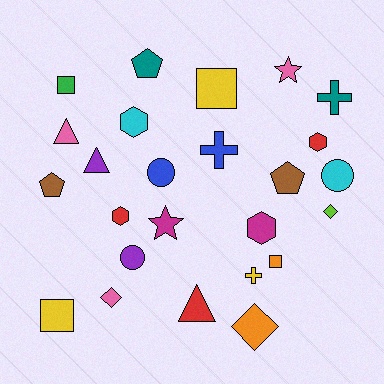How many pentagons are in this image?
There are 3 pentagons.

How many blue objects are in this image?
There are 2 blue objects.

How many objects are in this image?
There are 25 objects.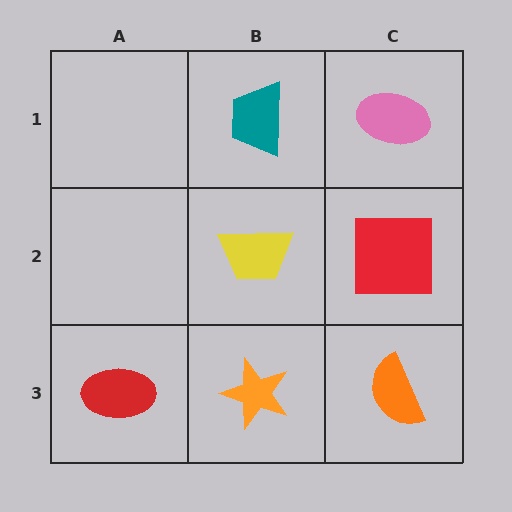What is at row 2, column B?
A yellow trapezoid.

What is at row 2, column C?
A red square.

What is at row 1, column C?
A pink ellipse.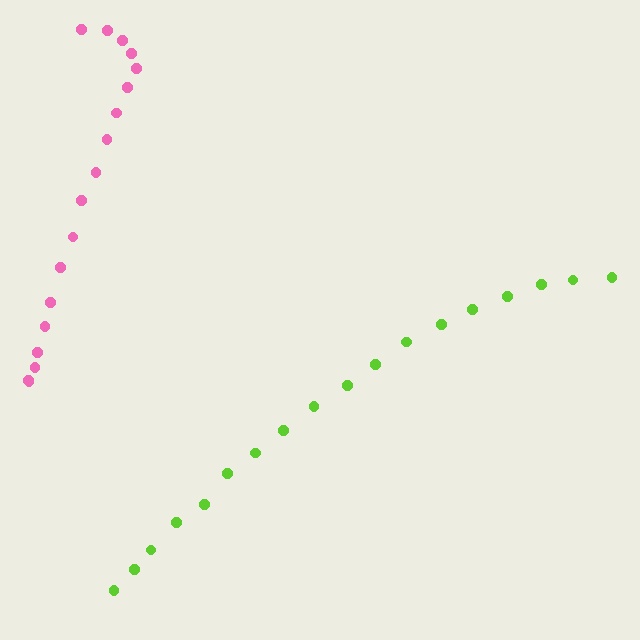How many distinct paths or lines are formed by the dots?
There are 2 distinct paths.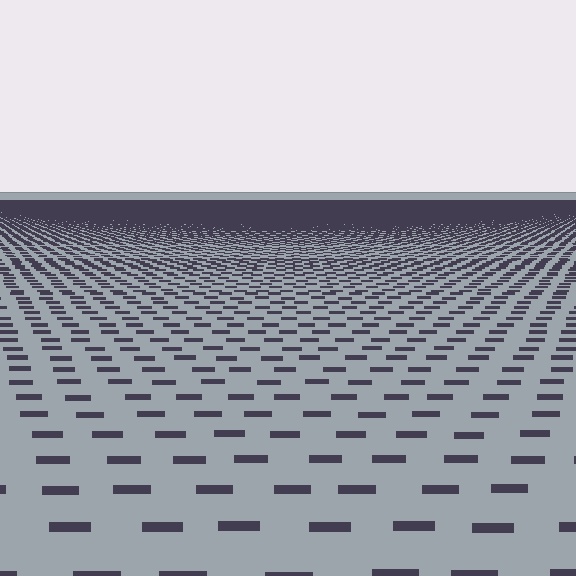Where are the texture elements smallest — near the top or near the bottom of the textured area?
Near the top.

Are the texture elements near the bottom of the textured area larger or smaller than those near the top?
Larger. Near the bottom, elements are closer to the viewer and appear at a bigger on-screen size.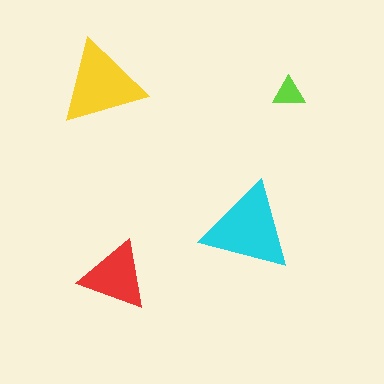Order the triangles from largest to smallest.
the cyan one, the yellow one, the red one, the lime one.